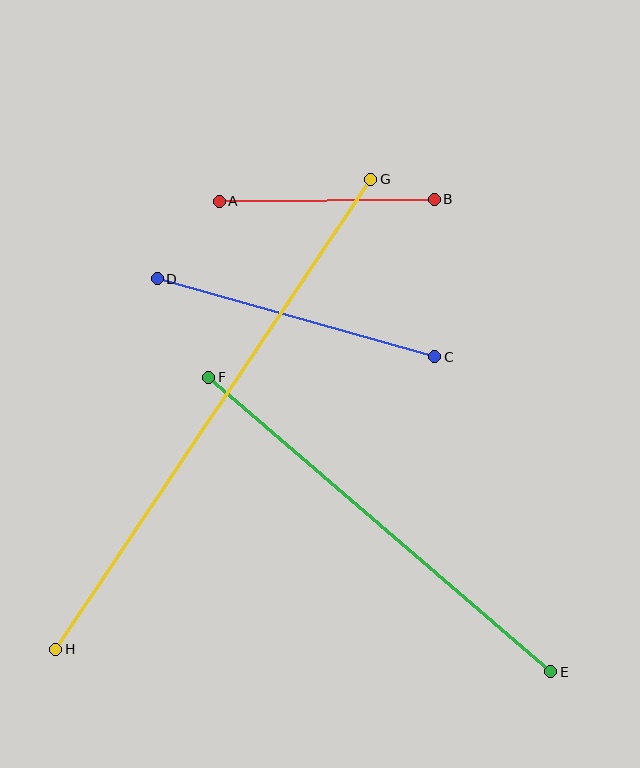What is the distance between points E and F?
The distance is approximately 451 pixels.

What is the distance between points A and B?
The distance is approximately 215 pixels.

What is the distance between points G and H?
The distance is approximately 566 pixels.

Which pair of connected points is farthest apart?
Points G and H are farthest apart.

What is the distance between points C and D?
The distance is approximately 289 pixels.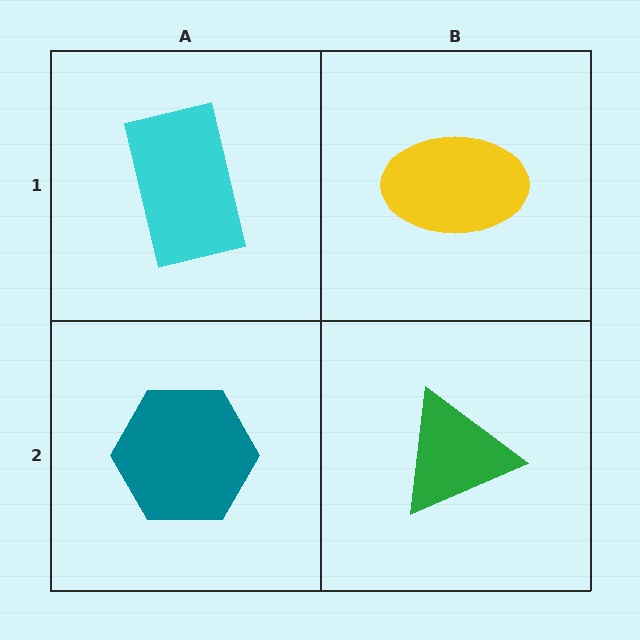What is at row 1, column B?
A yellow ellipse.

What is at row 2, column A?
A teal hexagon.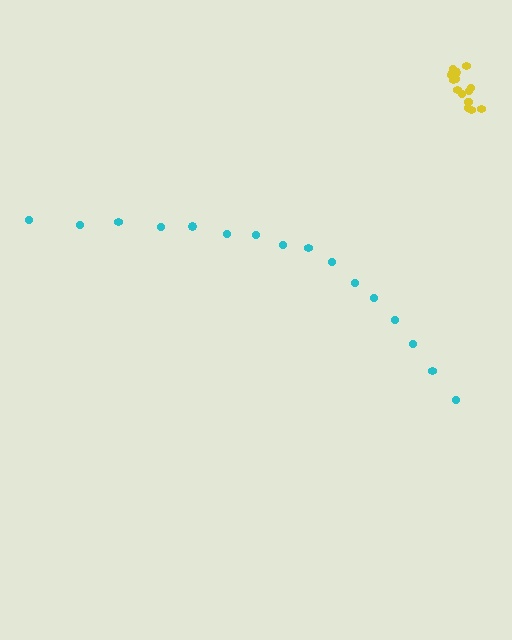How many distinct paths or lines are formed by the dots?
There are 2 distinct paths.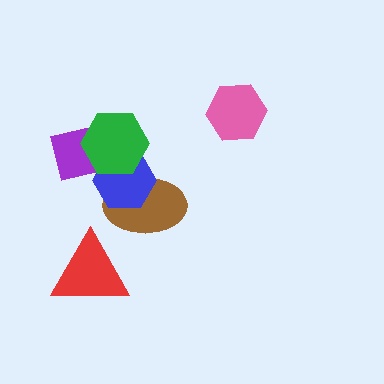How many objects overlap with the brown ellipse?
2 objects overlap with the brown ellipse.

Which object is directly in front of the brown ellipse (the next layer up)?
The blue hexagon is directly in front of the brown ellipse.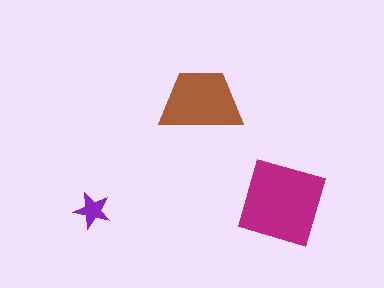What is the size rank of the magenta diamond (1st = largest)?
1st.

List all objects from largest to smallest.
The magenta diamond, the brown trapezoid, the purple star.